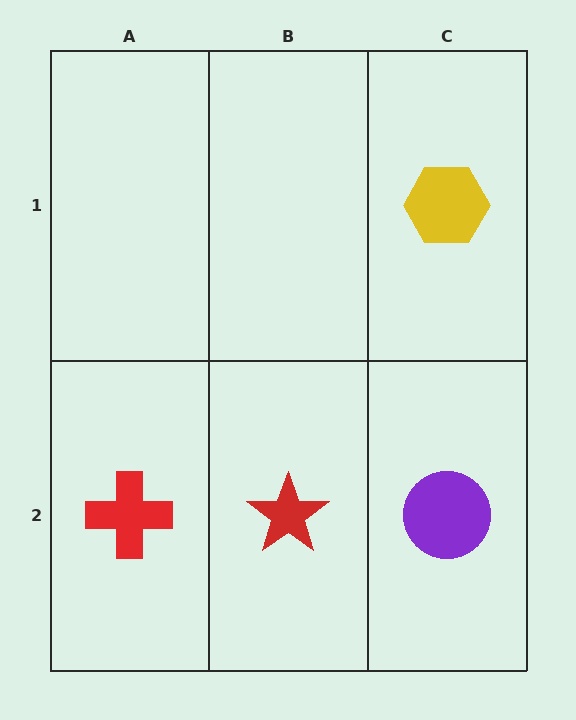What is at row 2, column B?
A red star.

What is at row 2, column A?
A red cross.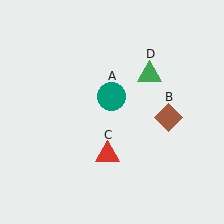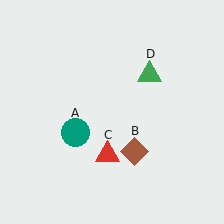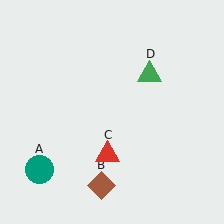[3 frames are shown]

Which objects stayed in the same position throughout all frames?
Red triangle (object C) and green triangle (object D) remained stationary.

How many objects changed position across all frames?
2 objects changed position: teal circle (object A), brown diamond (object B).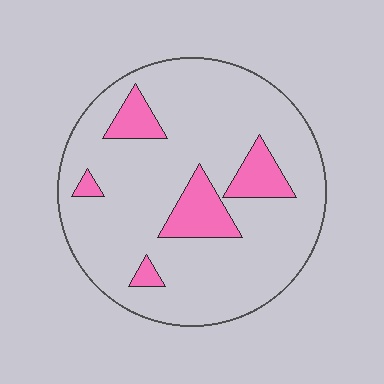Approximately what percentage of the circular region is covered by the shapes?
Approximately 15%.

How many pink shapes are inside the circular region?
5.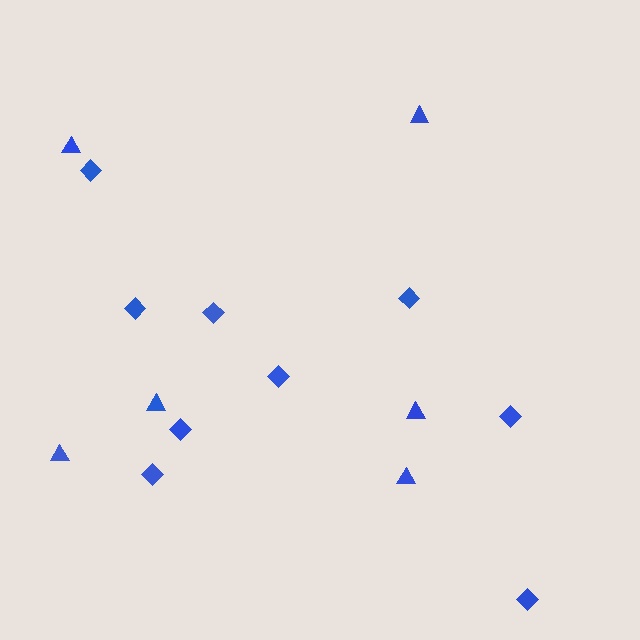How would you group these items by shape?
There are 2 groups: one group of diamonds (9) and one group of triangles (6).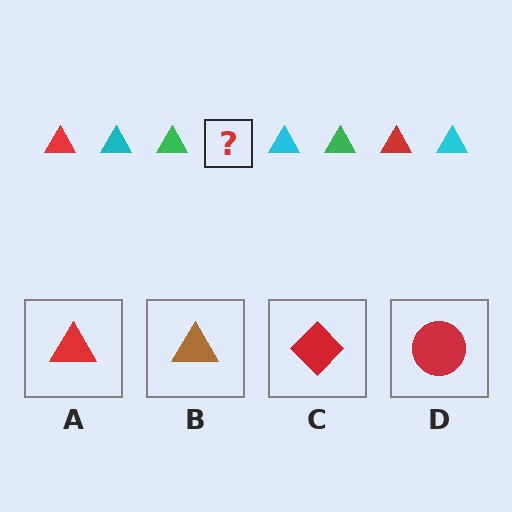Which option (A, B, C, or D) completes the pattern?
A.